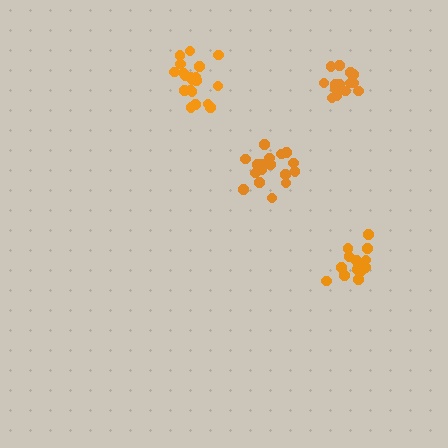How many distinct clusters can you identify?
There are 4 distinct clusters.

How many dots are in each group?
Group 1: 20 dots, Group 2: 15 dots, Group 3: 19 dots, Group 4: 14 dots (68 total).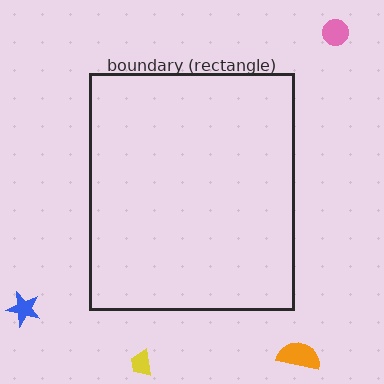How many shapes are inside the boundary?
0 inside, 4 outside.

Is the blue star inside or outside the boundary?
Outside.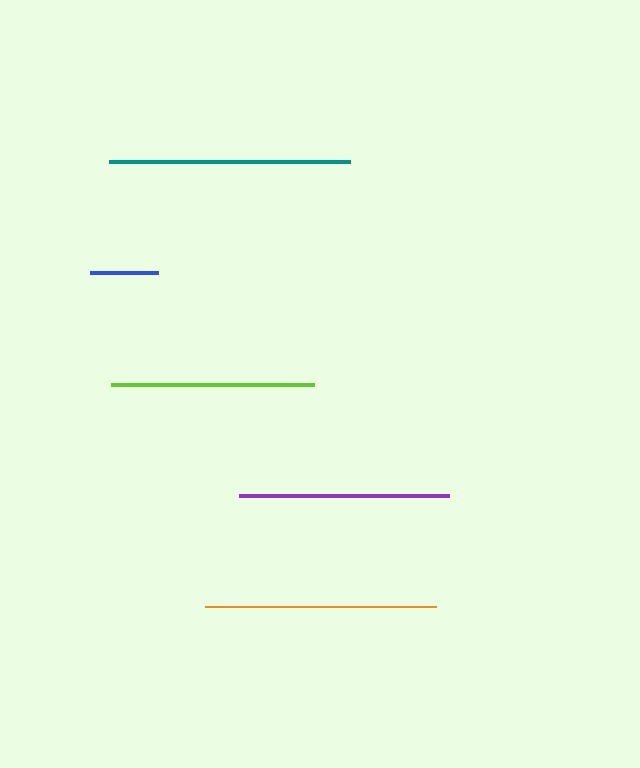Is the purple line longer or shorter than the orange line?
The orange line is longer than the purple line.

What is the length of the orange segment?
The orange segment is approximately 232 pixels long.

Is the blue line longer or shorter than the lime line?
The lime line is longer than the blue line.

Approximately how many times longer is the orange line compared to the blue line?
The orange line is approximately 3.4 times the length of the blue line.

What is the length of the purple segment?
The purple segment is approximately 210 pixels long.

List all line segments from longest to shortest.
From longest to shortest: teal, orange, purple, lime, blue.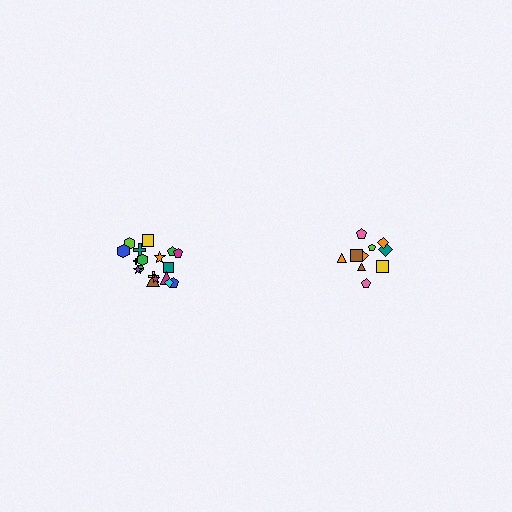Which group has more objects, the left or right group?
The left group.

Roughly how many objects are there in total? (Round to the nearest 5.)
Roughly 30 objects in total.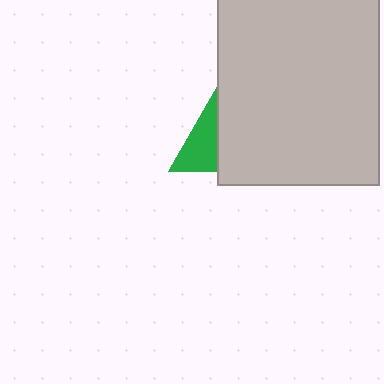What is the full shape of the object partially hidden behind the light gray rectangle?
The partially hidden object is a green triangle.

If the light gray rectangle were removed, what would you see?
You would see the complete green triangle.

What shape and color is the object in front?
The object in front is a light gray rectangle.